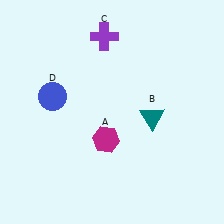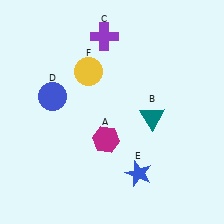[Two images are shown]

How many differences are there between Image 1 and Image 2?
There are 2 differences between the two images.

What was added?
A blue star (E), a yellow circle (F) were added in Image 2.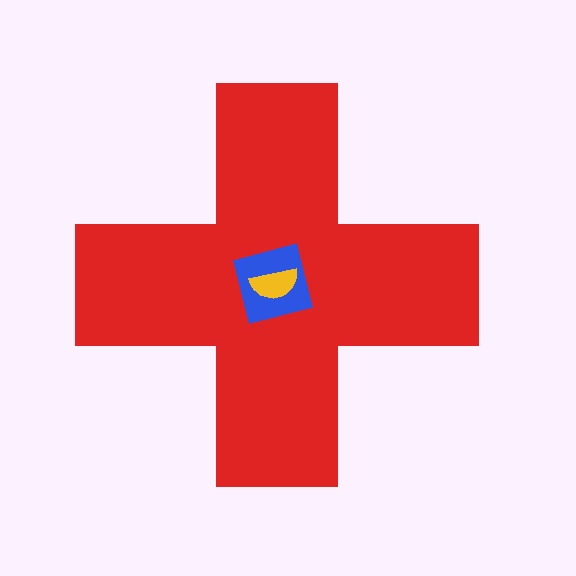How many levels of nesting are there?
3.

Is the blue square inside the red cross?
Yes.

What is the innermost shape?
The yellow semicircle.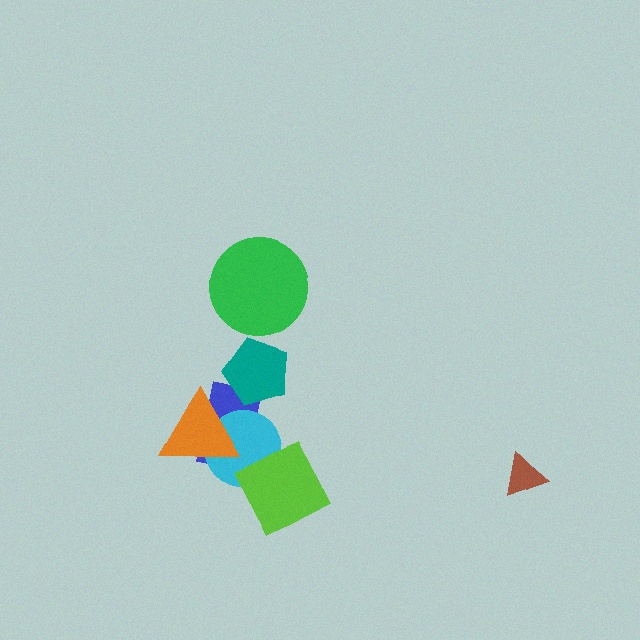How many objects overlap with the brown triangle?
0 objects overlap with the brown triangle.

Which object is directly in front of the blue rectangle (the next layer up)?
The cyan circle is directly in front of the blue rectangle.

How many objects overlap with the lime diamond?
1 object overlaps with the lime diamond.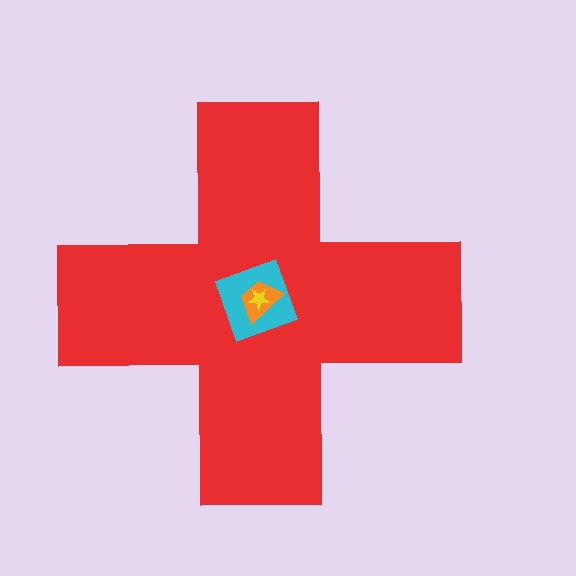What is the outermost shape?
The red cross.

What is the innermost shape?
The yellow star.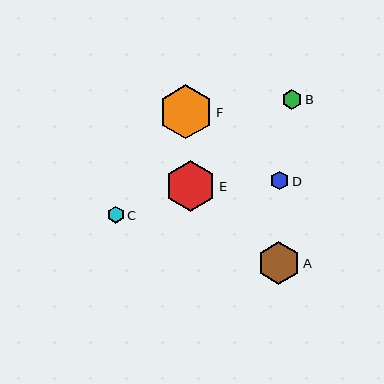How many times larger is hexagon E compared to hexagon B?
Hexagon E is approximately 2.5 times the size of hexagon B.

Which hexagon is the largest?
Hexagon F is the largest with a size of approximately 54 pixels.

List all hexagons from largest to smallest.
From largest to smallest: F, E, A, B, D, C.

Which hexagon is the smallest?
Hexagon C is the smallest with a size of approximately 17 pixels.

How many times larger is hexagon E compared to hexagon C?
Hexagon E is approximately 3.0 times the size of hexagon C.